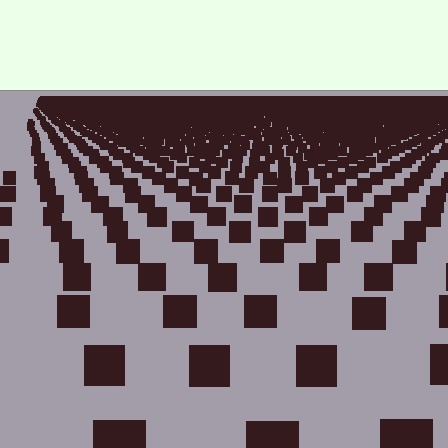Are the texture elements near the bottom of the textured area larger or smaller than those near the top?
Larger. Near the bottom, elements are closer to the viewer and appear at a bigger on-screen size.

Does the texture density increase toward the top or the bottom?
Density increases toward the top.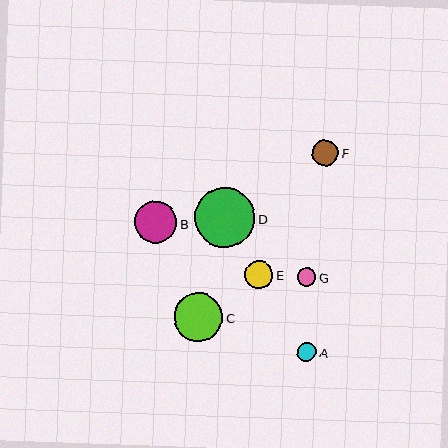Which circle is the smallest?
Circle G is the smallest with a size of approximately 18 pixels.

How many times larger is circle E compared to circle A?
Circle E is approximately 1.5 times the size of circle A.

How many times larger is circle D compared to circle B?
Circle D is approximately 1.4 times the size of circle B.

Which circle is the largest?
Circle D is the largest with a size of approximately 60 pixels.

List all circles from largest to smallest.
From largest to smallest: D, C, B, E, F, A, G.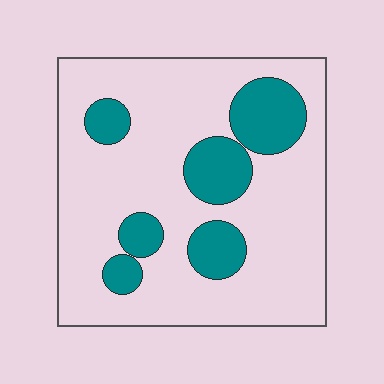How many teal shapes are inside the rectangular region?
6.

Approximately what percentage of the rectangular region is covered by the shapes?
Approximately 20%.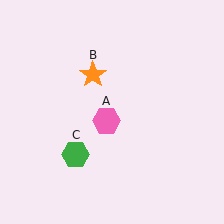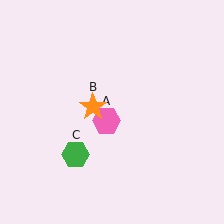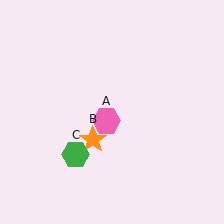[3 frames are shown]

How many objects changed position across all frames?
1 object changed position: orange star (object B).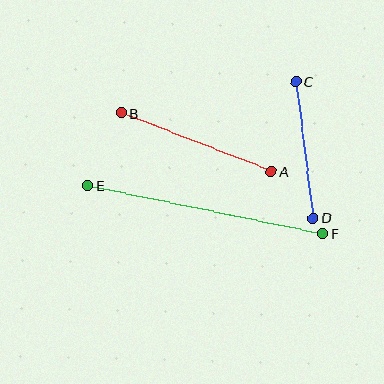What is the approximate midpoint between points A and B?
The midpoint is at approximately (196, 142) pixels.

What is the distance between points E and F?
The distance is approximately 240 pixels.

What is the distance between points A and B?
The distance is approximately 161 pixels.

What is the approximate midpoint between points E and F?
The midpoint is at approximately (205, 210) pixels.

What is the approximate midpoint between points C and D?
The midpoint is at approximately (305, 150) pixels.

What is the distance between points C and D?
The distance is approximately 138 pixels.